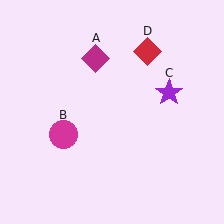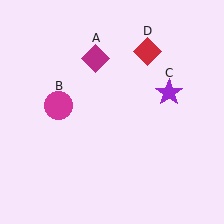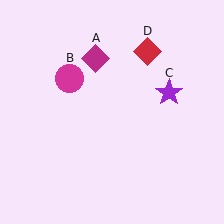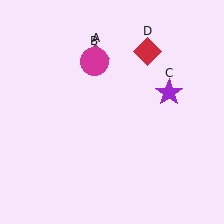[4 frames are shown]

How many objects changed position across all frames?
1 object changed position: magenta circle (object B).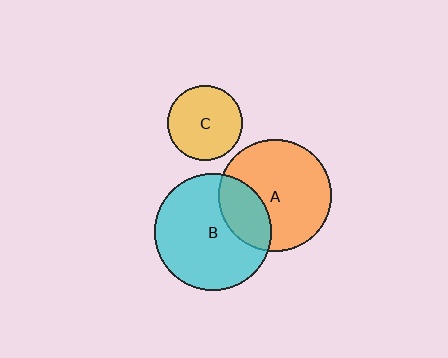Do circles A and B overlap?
Yes.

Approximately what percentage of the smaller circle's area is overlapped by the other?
Approximately 25%.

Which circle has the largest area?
Circle B (cyan).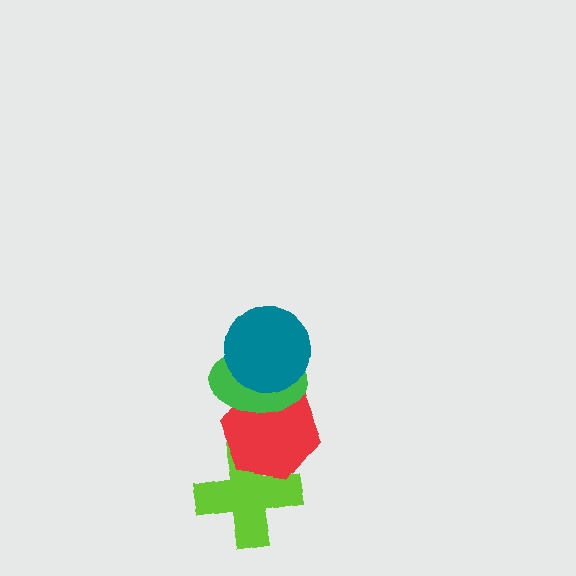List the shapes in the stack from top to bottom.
From top to bottom: the teal circle, the green ellipse, the red hexagon, the lime cross.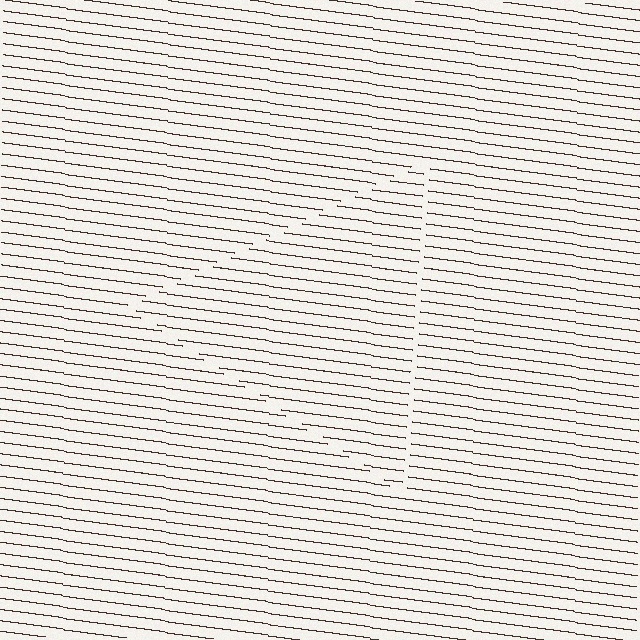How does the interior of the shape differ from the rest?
The interior of the shape contains the same grating, shifted by half a period — the contour is defined by the phase discontinuity where line-ends from the inner and outer gratings abut.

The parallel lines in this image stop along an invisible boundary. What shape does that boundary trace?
An illusory triangle. The interior of the shape contains the same grating, shifted by half a period — the contour is defined by the phase discontinuity where line-ends from the inner and outer gratings abut.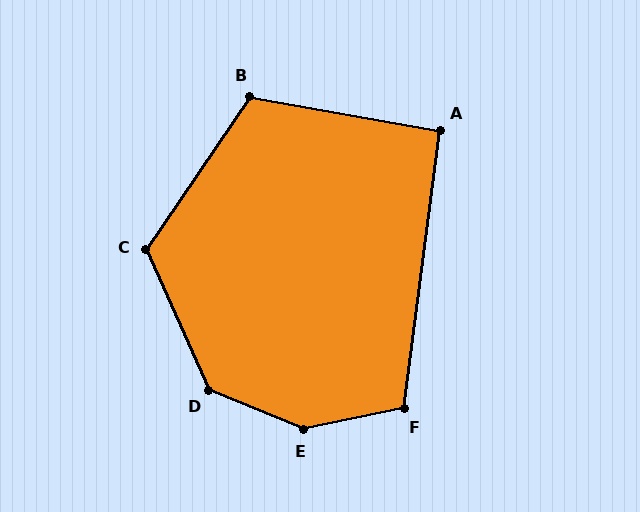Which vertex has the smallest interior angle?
A, at approximately 93 degrees.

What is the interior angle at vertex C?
Approximately 122 degrees (obtuse).